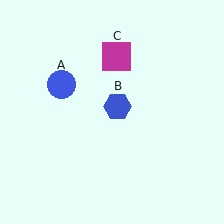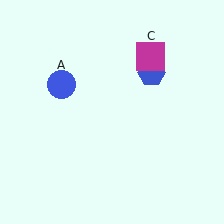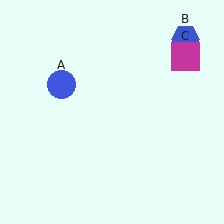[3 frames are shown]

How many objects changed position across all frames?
2 objects changed position: blue hexagon (object B), magenta square (object C).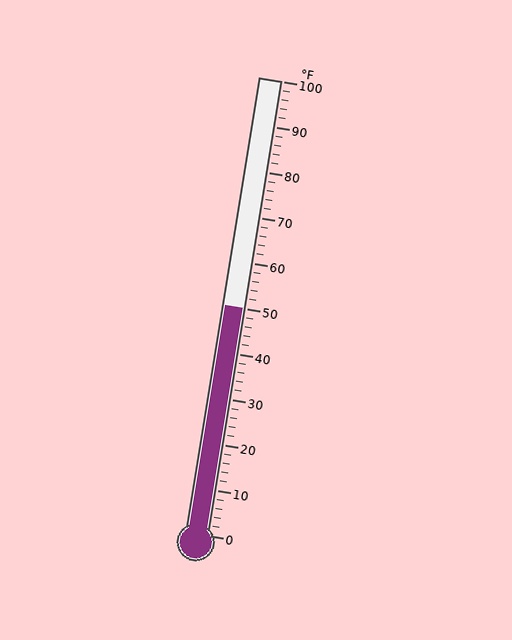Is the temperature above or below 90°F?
The temperature is below 90°F.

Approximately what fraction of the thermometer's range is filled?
The thermometer is filled to approximately 50% of its range.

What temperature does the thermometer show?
The thermometer shows approximately 50°F.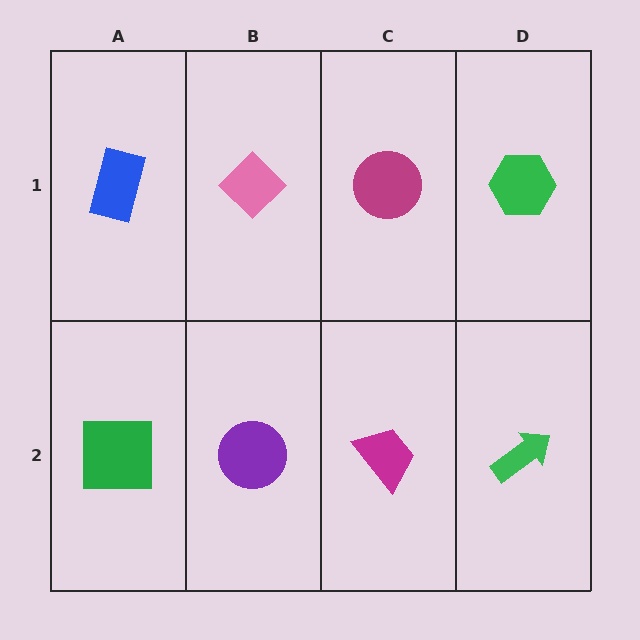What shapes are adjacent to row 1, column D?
A green arrow (row 2, column D), a magenta circle (row 1, column C).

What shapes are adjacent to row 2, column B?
A pink diamond (row 1, column B), a green square (row 2, column A), a magenta trapezoid (row 2, column C).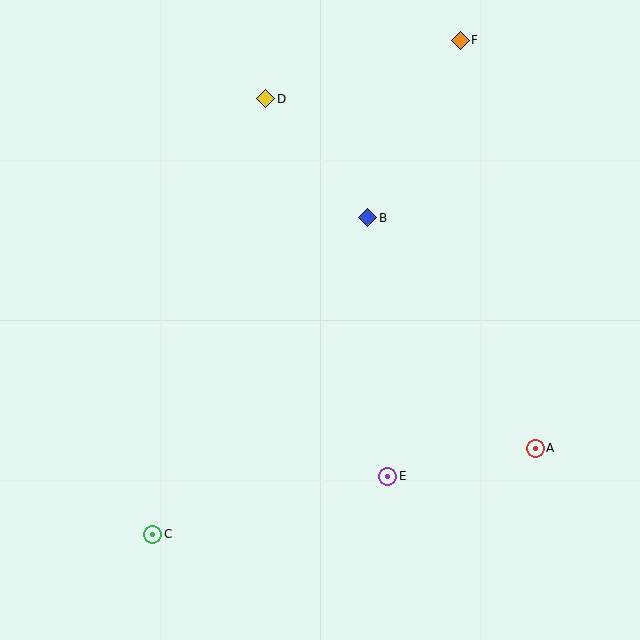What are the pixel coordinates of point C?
Point C is at (153, 534).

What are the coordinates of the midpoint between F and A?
The midpoint between F and A is at (498, 244).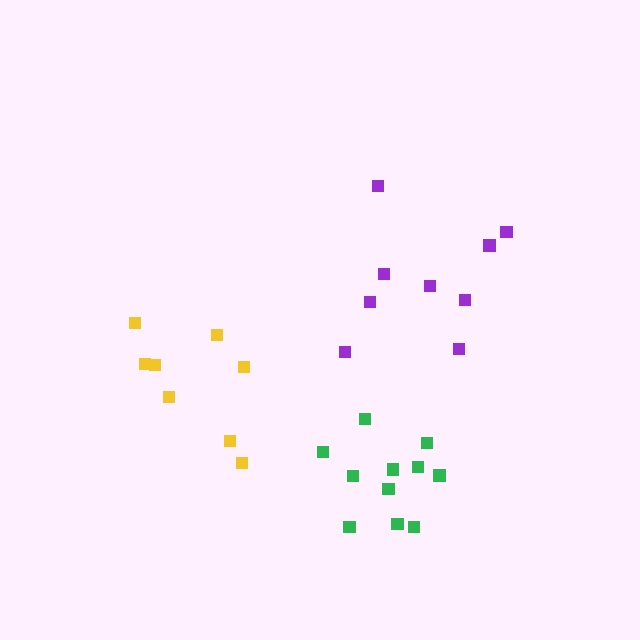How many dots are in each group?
Group 1: 9 dots, Group 2: 12 dots, Group 3: 8 dots (29 total).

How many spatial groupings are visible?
There are 3 spatial groupings.